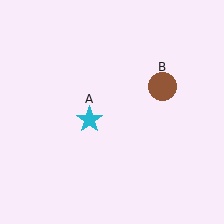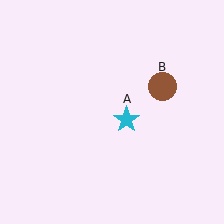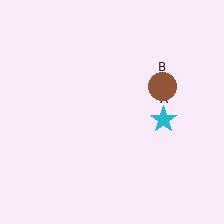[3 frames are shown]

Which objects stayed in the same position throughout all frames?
Brown circle (object B) remained stationary.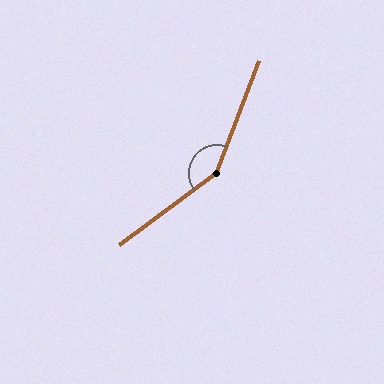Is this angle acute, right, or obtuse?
It is obtuse.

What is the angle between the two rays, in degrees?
Approximately 147 degrees.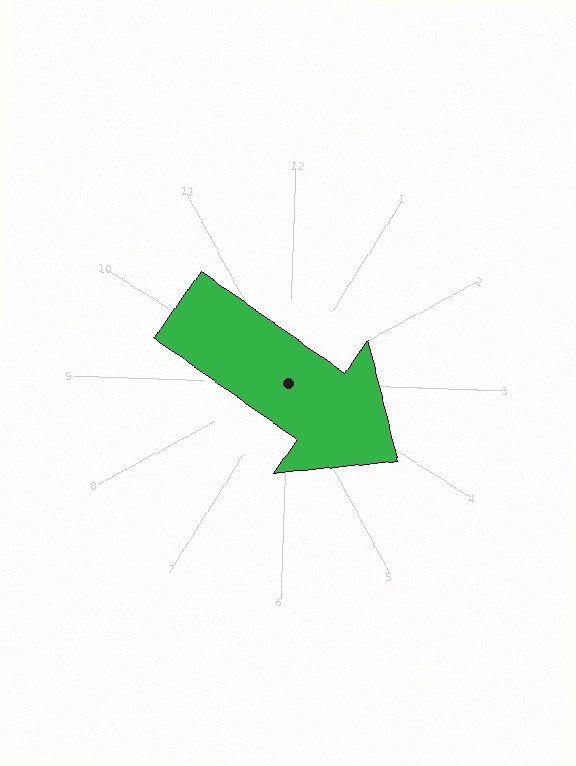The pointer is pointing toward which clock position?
Roughly 4 o'clock.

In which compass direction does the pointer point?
Southeast.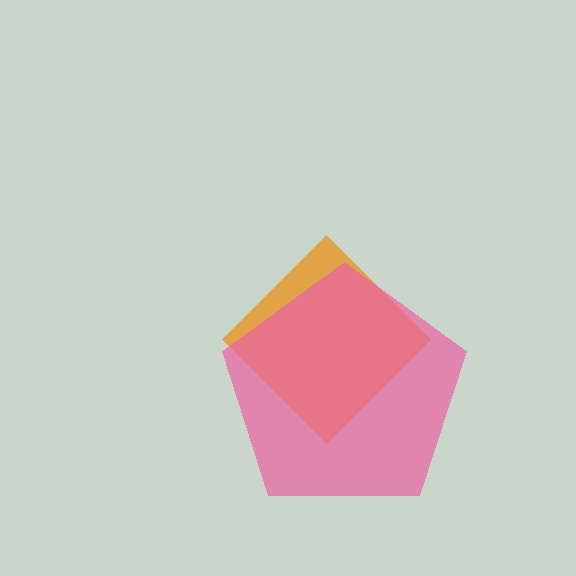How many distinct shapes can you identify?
There are 2 distinct shapes: an orange diamond, a pink pentagon.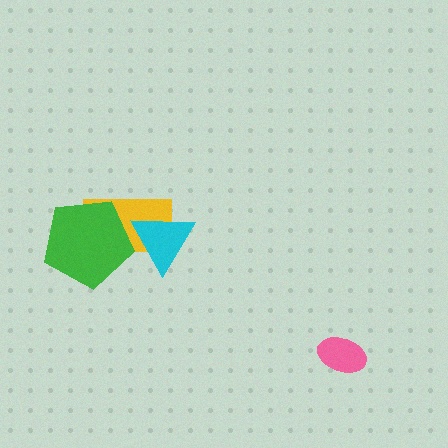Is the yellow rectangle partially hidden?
Yes, it is partially covered by another shape.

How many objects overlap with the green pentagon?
2 objects overlap with the green pentagon.